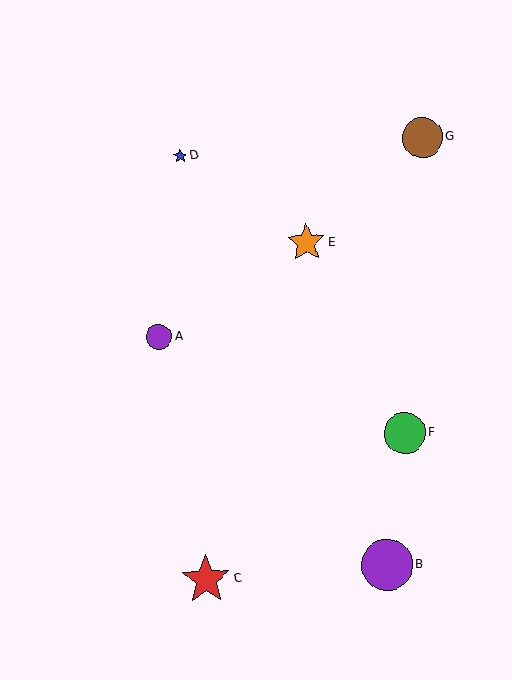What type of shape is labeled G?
Shape G is a brown circle.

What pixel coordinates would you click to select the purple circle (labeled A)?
Click at (159, 337) to select the purple circle A.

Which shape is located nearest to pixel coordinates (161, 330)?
The purple circle (labeled A) at (159, 337) is nearest to that location.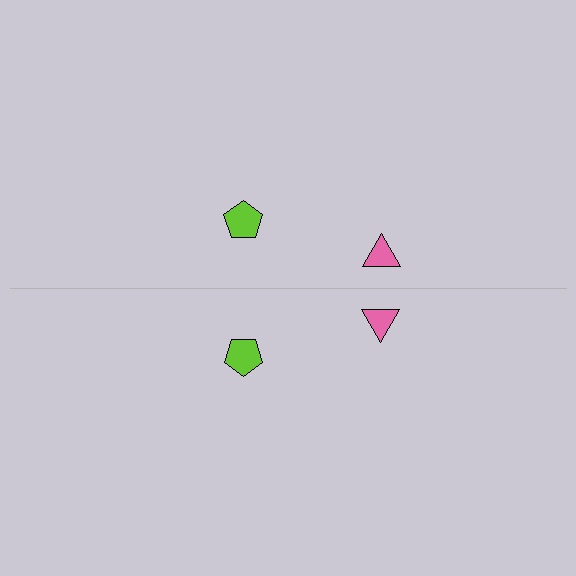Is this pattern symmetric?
Yes, this pattern has bilateral (reflection) symmetry.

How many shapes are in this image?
There are 4 shapes in this image.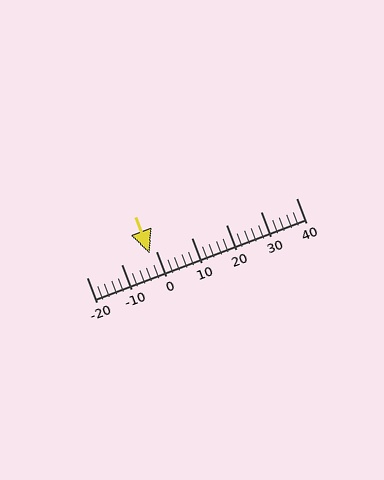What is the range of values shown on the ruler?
The ruler shows values from -20 to 40.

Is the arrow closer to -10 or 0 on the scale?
The arrow is closer to 0.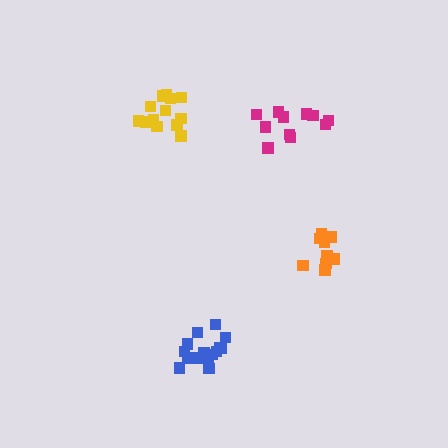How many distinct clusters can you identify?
There are 4 distinct clusters.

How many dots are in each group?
Group 1: 11 dots, Group 2: 10 dots, Group 3: 16 dots, Group 4: 14 dots (51 total).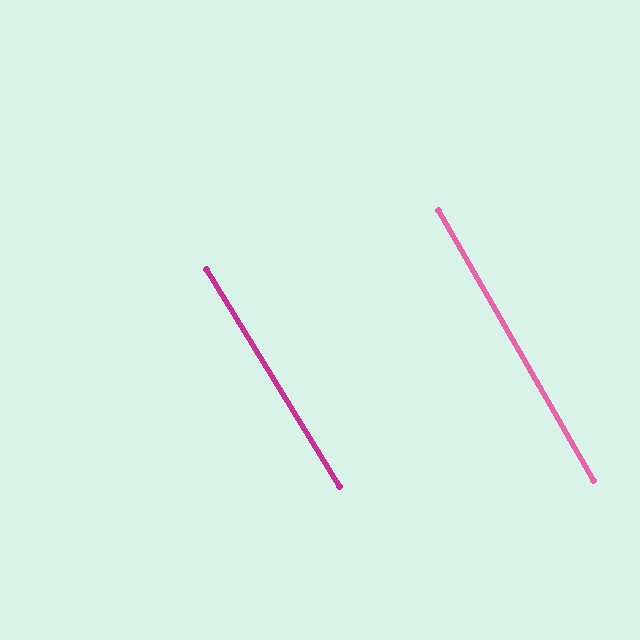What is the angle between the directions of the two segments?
Approximately 2 degrees.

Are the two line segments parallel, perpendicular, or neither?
Parallel — their directions differ by only 1.7°.